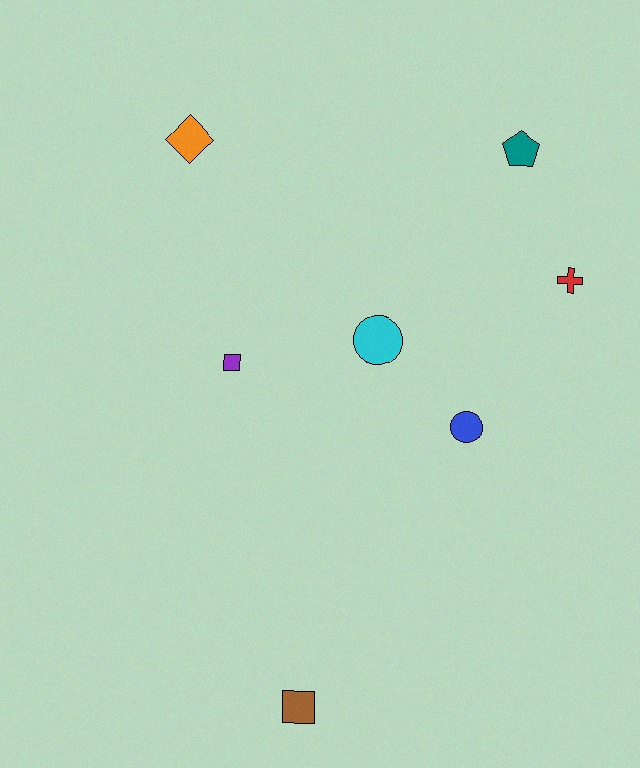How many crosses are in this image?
There is 1 cross.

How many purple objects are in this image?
There is 1 purple object.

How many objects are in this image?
There are 7 objects.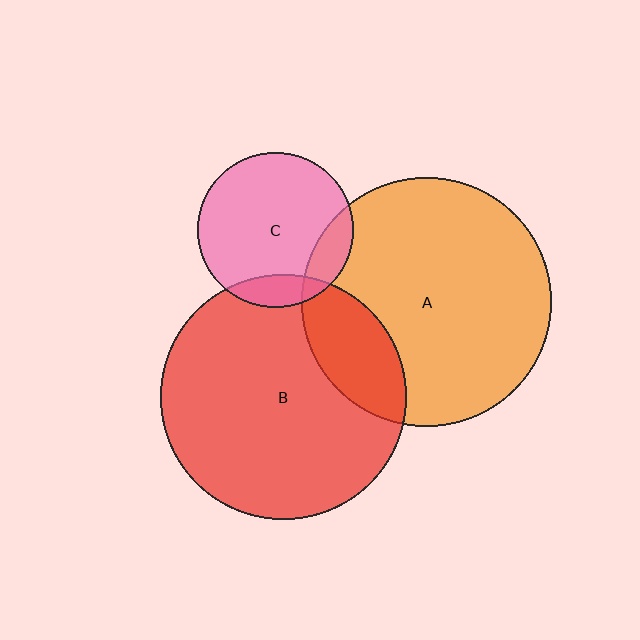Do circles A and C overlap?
Yes.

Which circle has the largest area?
Circle A (orange).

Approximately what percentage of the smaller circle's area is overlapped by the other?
Approximately 15%.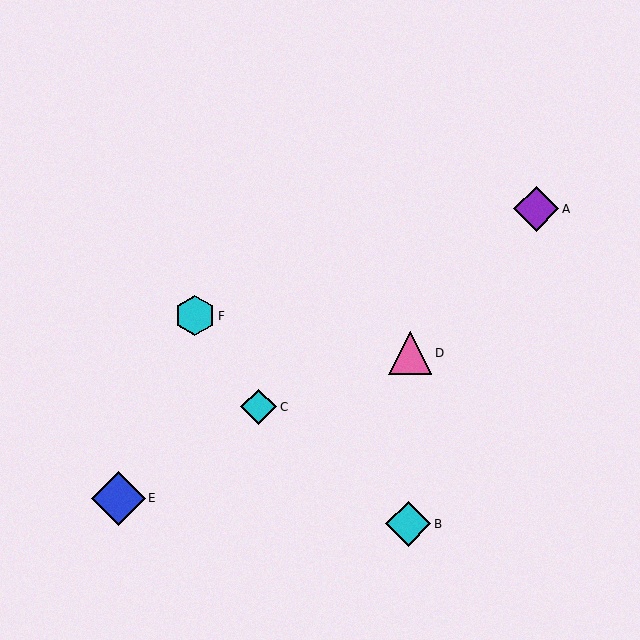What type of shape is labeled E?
Shape E is a blue diamond.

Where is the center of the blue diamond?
The center of the blue diamond is at (119, 498).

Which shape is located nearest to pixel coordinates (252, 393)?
The cyan diamond (labeled C) at (259, 407) is nearest to that location.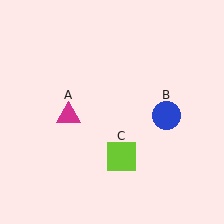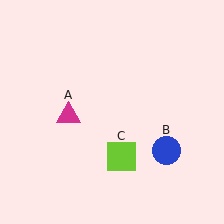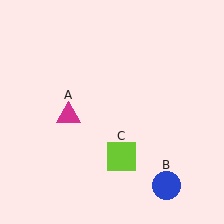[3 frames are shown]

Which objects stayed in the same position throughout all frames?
Magenta triangle (object A) and lime square (object C) remained stationary.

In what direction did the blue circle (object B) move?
The blue circle (object B) moved down.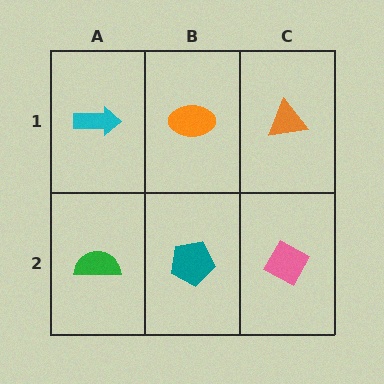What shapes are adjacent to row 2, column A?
A cyan arrow (row 1, column A), a teal pentagon (row 2, column B).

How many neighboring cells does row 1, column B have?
3.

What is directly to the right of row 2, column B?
A pink diamond.